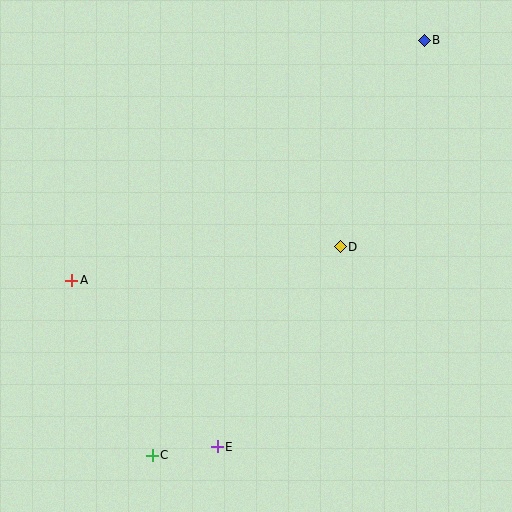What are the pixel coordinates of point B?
Point B is at (424, 40).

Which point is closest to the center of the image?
Point D at (340, 247) is closest to the center.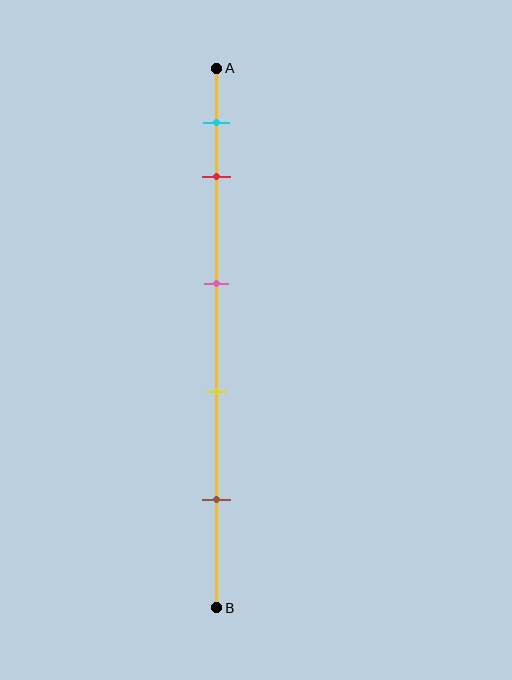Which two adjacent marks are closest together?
The cyan and red marks are the closest adjacent pair.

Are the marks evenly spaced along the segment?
No, the marks are not evenly spaced.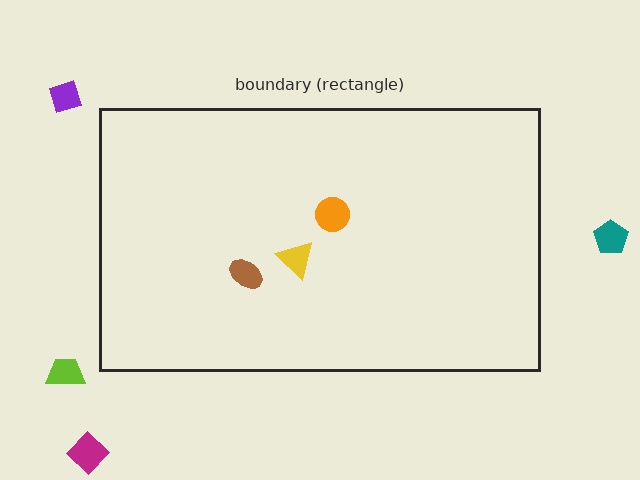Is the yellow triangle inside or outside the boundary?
Inside.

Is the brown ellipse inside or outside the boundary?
Inside.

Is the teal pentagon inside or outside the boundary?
Outside.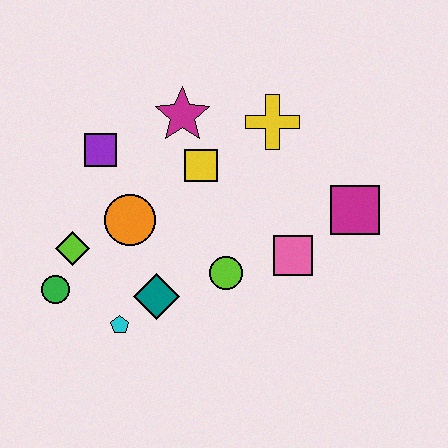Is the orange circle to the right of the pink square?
No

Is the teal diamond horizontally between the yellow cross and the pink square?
No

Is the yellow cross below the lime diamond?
No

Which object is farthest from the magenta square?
The green circle is farthest from the magenta square.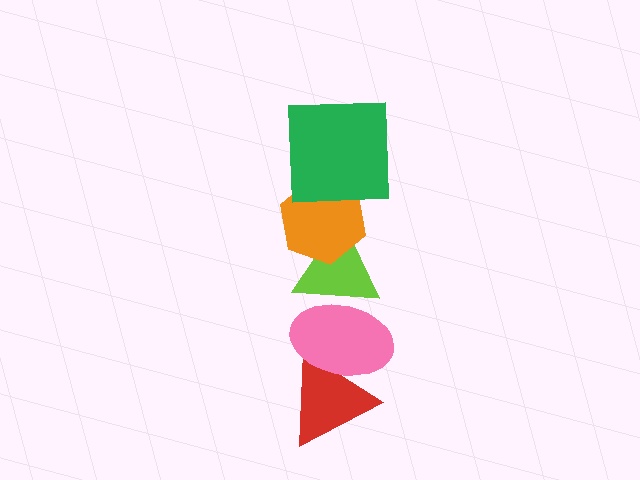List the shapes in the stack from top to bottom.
From top to bottom: the green square, the orange hexagon, the lime triangle, the pink ellipse, the red triangle.